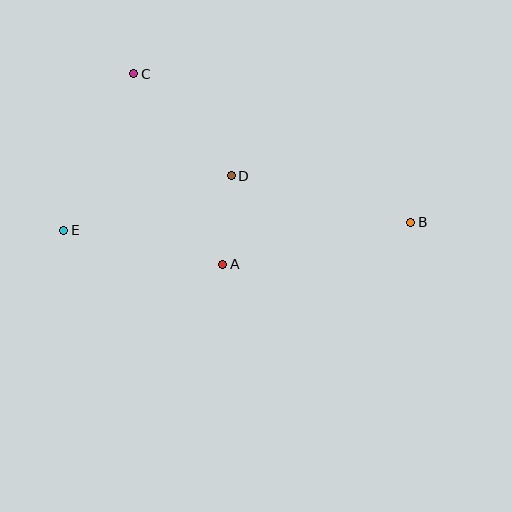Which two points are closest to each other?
Points A and D are closest to each other.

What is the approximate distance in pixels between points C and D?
The distance between C and D is approximately 141 pixels.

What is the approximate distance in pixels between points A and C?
The distance between A and C is approximately 210 pixels.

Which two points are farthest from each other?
Points B and E are farthest from each other.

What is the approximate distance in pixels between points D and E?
The distance between D and E is approximately 177 pixels.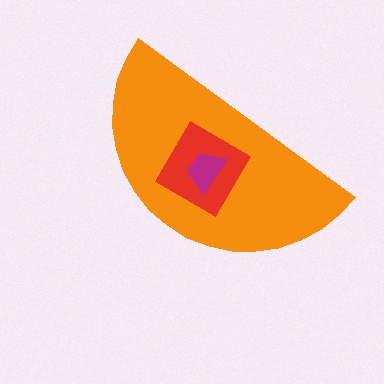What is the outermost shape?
The orange semicircle.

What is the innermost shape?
The magenta trapezoid.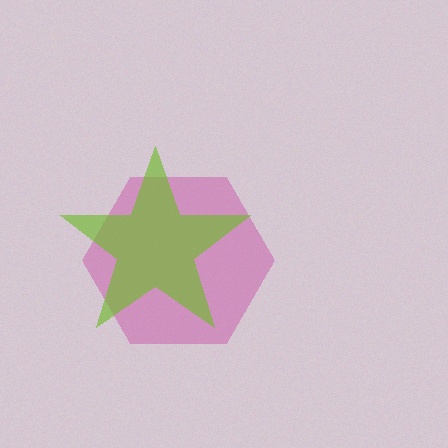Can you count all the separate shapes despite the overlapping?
Yes, there are 2 separate shapes.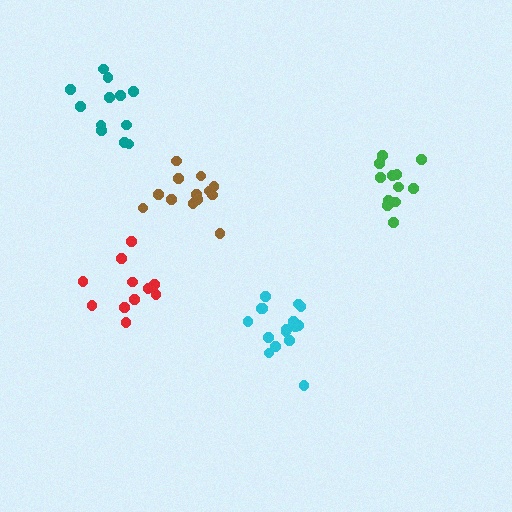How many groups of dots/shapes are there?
There are 5 groups.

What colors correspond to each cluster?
The clusters are colored: cyan, brown, red, teal, green.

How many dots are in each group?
Group 1: 16 dots, Group 2: 13 dots, Group 3: 11 dots, Group 4: 12 dots, Group 5: 12 dots (64 total).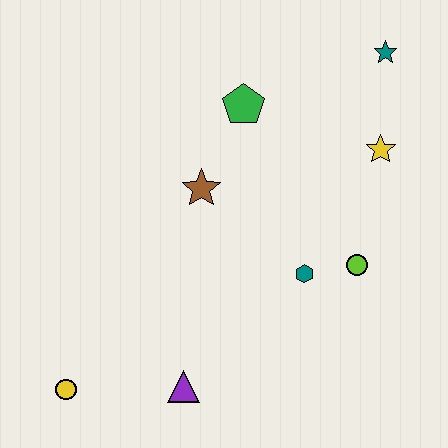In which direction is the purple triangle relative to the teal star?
The purple triangle is below the teal star.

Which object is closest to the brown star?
The green pentagon is closest to the brown star.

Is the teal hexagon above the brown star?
No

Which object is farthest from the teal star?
The yellow circle is farthest from the teal star.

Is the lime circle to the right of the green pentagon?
Yes